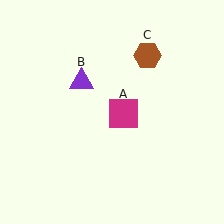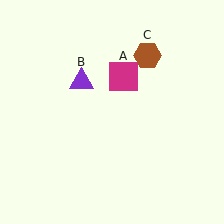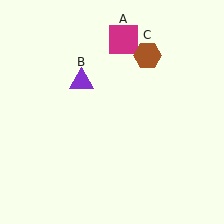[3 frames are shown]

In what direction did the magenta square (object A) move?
The magenta square (object A) moved up.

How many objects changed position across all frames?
1 object changed position: magenta square (object A).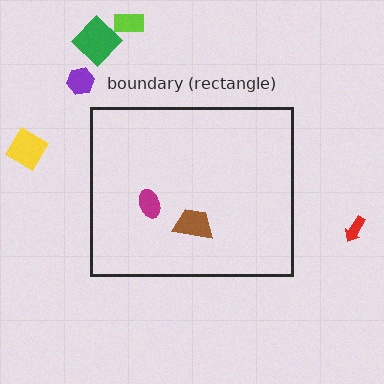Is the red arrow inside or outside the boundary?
Outside.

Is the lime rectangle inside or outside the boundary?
Outside.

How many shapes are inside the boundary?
2 inside, 5 outside.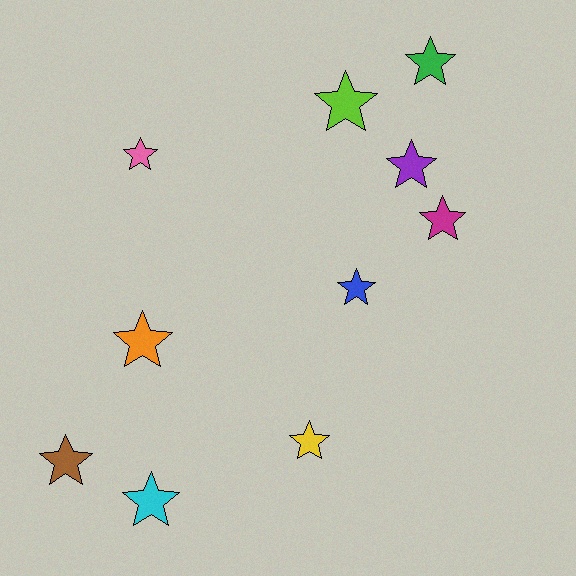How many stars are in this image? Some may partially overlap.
There are 10 stars.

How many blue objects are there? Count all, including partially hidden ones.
There is 1 blue object.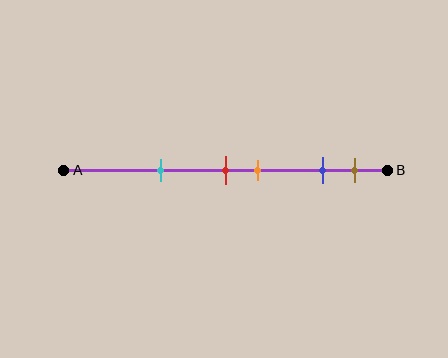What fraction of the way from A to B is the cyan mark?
The cyan mark is approximately 30% (0.3) of the way from A to B.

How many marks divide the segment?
There are 5 marks dividing the segment.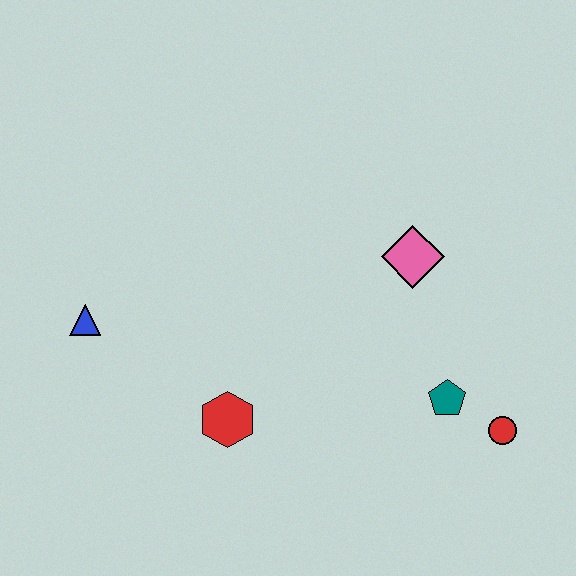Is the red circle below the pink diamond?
Yes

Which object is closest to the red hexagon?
The blue triangle is closest to the red hexagon.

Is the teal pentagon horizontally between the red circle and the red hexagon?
Yes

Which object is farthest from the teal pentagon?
The blue triangle is farthest from the teal pentagon.